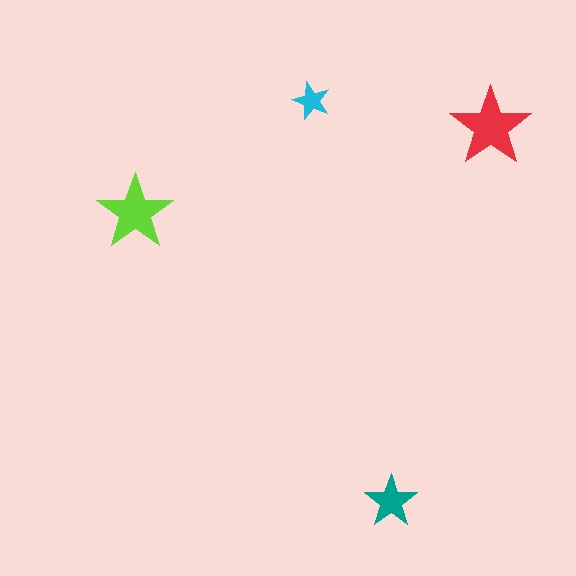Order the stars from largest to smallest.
the red one, the lime one, the teal one, the cyan one.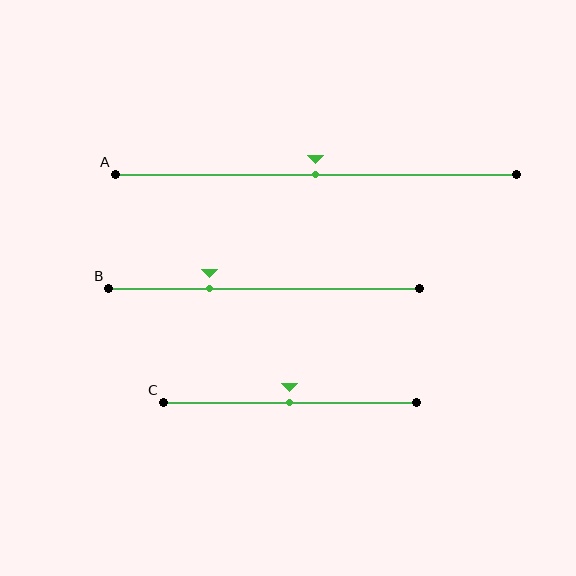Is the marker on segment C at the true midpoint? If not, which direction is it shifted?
Yes, the marker on segment C is at the true midpoint.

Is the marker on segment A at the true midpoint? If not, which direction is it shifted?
Yes, the marker on segment A is at the true midpoint.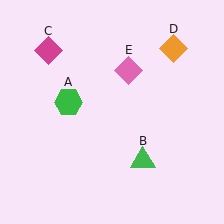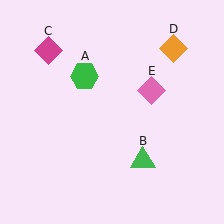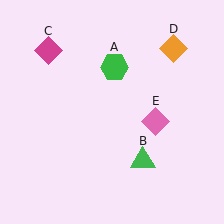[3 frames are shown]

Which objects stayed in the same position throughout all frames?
Green triangle (object B) and magenta diamond (object C) and orange diamond (object D) remained stationary.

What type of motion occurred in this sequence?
The green hexagon (object A), pink diamond (object E) rotated clockwise around the center of the scene.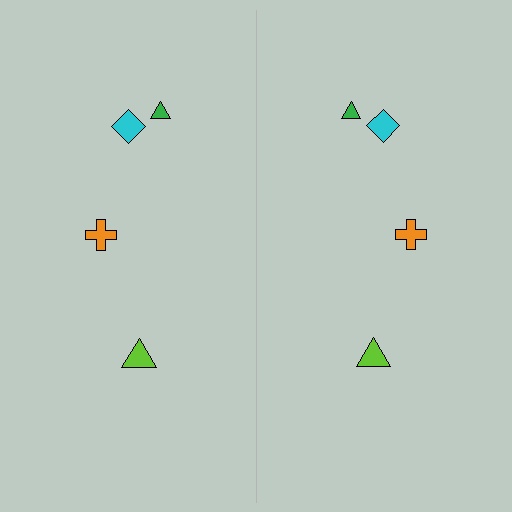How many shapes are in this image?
There are 8 shapes in this image.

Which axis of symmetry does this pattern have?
The pattern has a vertical axis of symmetry running through the center of the image.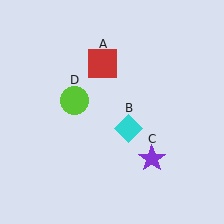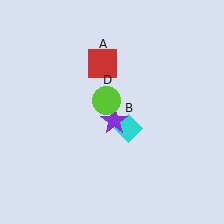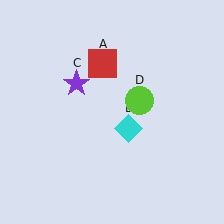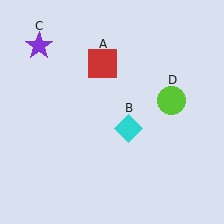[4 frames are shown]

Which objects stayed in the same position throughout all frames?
Red square (object A) and cyan diamond (object B) remained stationary.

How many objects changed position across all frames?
2 objects changed position: purple star (object C), lime circle (object D).